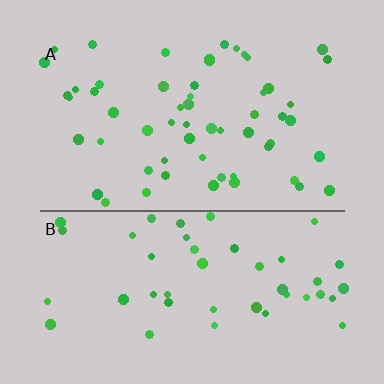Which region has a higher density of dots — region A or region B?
A (the top).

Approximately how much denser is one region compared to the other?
Approximately 1.2× — region A over region B.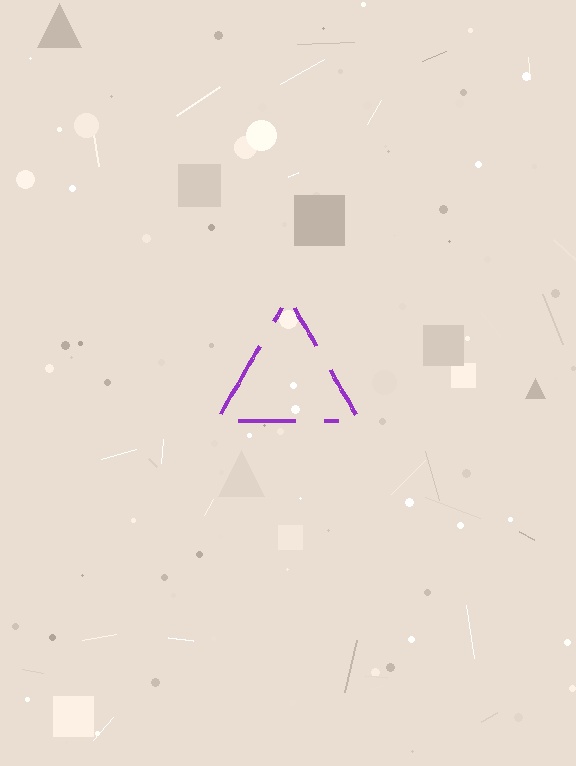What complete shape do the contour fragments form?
The contour fragments form a triangle.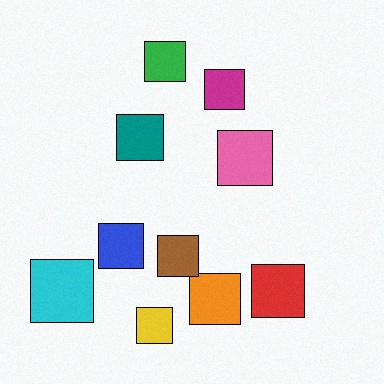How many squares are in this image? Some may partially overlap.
There are 10 squares.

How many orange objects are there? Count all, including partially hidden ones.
There is 1 orange object.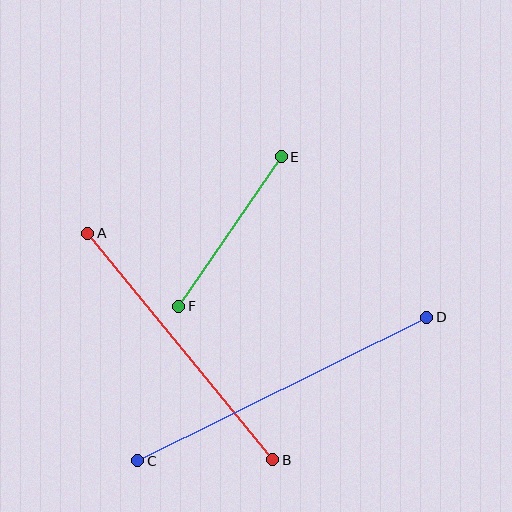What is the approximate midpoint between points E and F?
The midpoint is at approximately (230, 232) pixels.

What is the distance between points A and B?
The distance is approximately 293 pixels.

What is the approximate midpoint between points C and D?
The midpoint is at approximately (282, 389) pixels.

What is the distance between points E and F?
The distance is approximately 181 pixels.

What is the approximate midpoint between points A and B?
The midpoint is at approximately (180, 347) pixels.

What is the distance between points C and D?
The distance is approximately 323 pixels.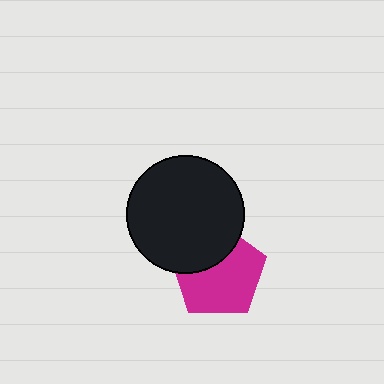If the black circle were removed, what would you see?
You would see the complete magenta pentagon.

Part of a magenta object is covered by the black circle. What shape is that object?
It is a pentagon.